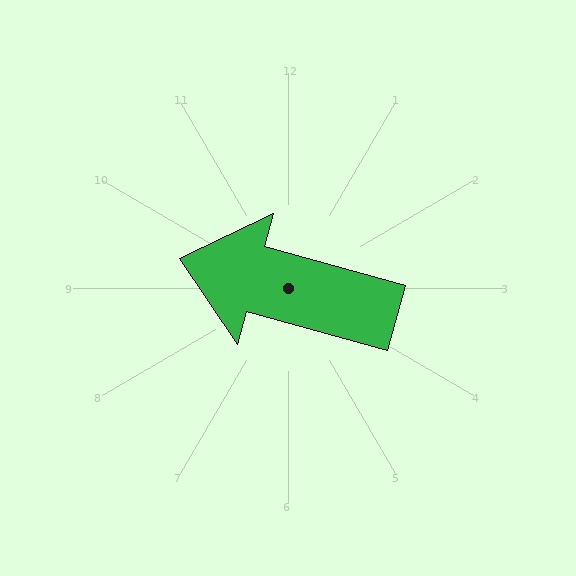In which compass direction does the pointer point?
West.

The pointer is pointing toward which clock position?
Roughly 10 o'clock.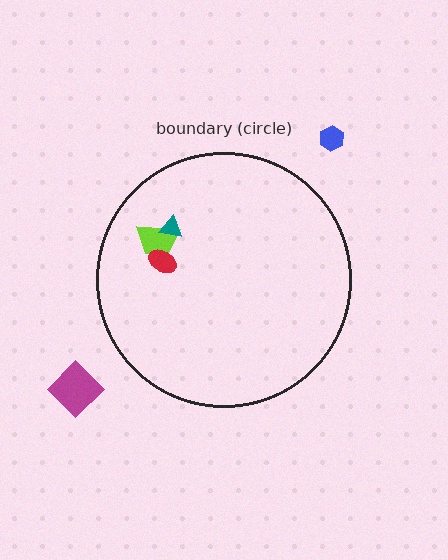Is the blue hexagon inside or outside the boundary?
Outside.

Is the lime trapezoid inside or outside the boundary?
Inside.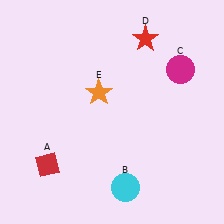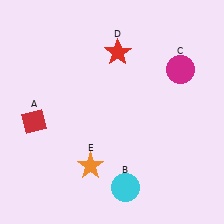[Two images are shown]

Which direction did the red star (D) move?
The red star (D) moved left.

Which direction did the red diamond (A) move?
The red diamond (A) moved up.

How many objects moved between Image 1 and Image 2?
3 objects moved between the two images.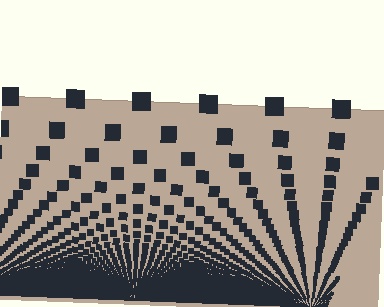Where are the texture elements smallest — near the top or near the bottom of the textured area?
Near the bottom.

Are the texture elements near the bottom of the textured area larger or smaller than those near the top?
Smaller. The gradient is inverted — elements near the bottom are smaller and denser.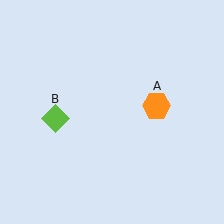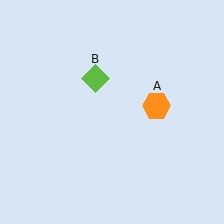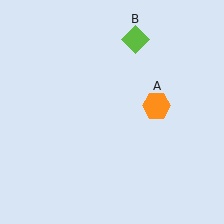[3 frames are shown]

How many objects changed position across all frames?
1 object changed position: lime diamond (object B).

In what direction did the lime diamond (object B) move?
The lime diamond (object B) moved up and to the right.